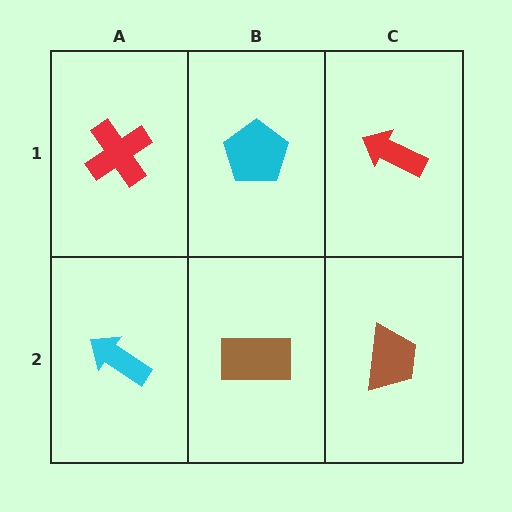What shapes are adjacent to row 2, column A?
A red cross (row 1, column A), a brown rectangle (row 2, column B).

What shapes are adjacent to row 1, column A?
A cyan arrow (row 2, column A), a cyan pentagon (row 1, column B).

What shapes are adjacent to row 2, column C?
A red arrow (row 1, column C), a brown rectangle (row 2, column B).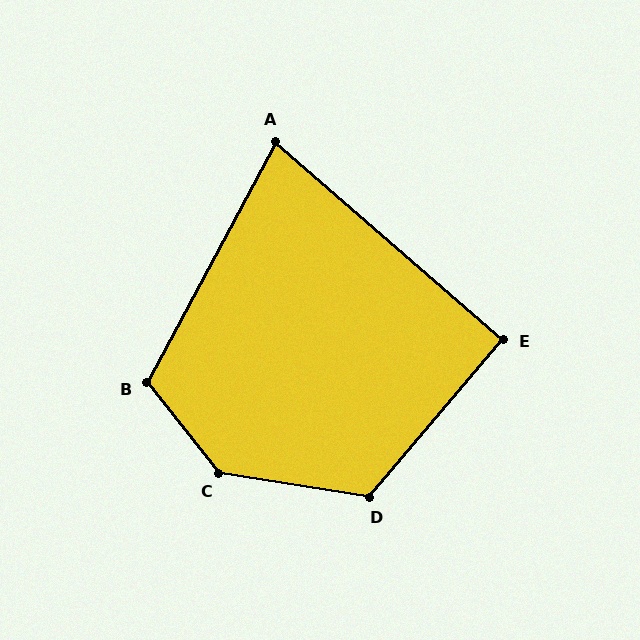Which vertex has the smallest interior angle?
A, at approximately 77 degrees.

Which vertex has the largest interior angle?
C, at approximately 137 degrees.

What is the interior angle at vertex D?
Approximately 121 degrees (obtuse).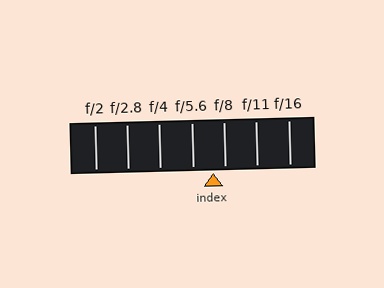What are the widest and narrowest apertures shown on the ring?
The widest aperture shown is f/2 and the narrowest is f/16.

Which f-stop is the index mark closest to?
The index mark is closest to f/8.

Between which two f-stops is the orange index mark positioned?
The index mark is between f/5.6 and f/8.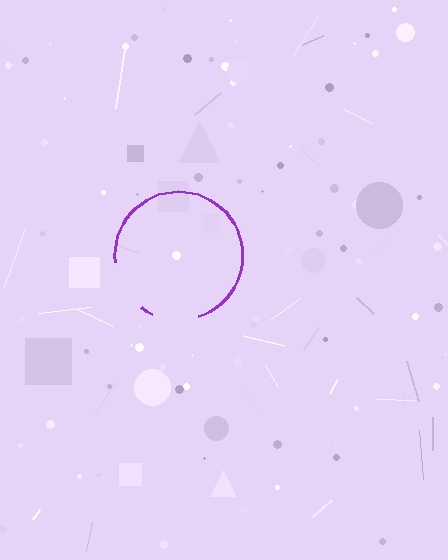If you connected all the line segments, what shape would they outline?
They would outline a circle.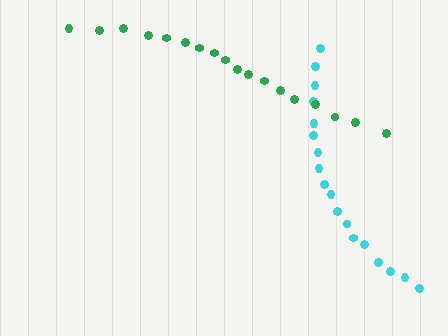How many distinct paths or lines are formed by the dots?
There are 2 distinct paths.